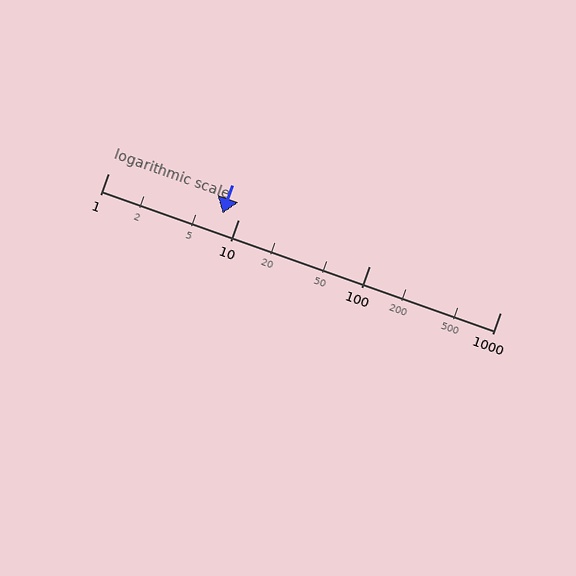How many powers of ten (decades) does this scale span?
The scale spans 3 decades, from 1 to 1000.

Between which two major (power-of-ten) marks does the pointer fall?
The pointer is between 1 and 10.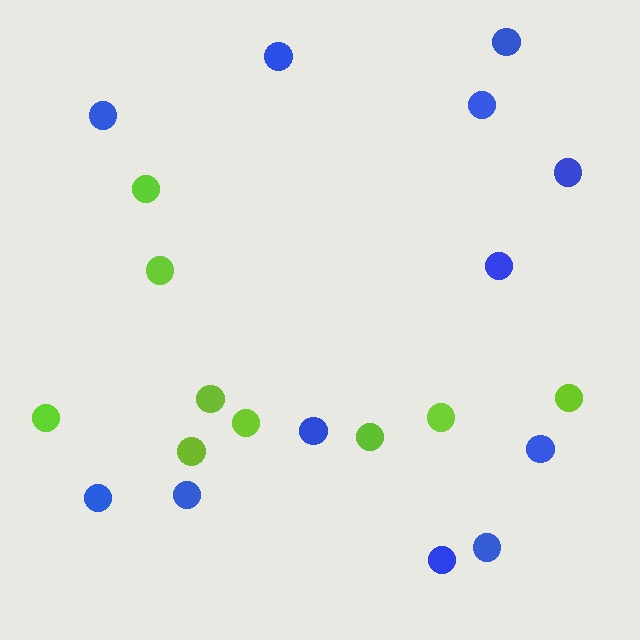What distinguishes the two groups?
There are 2 groups: one group of lime circles (9) and one group of blue circles (12).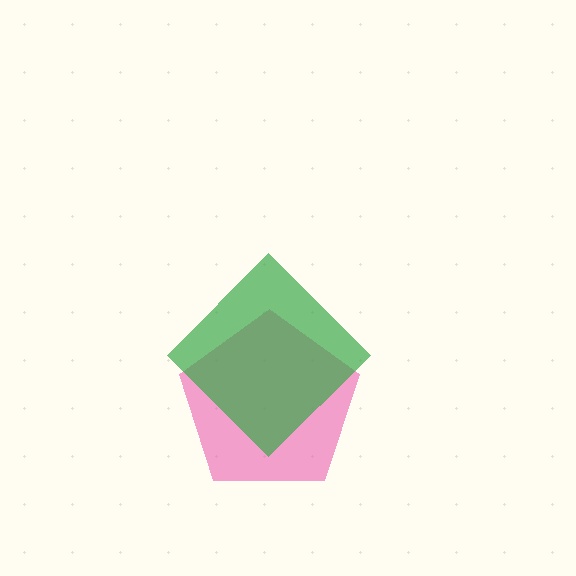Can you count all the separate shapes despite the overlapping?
Yes, there are 2 separate shapes.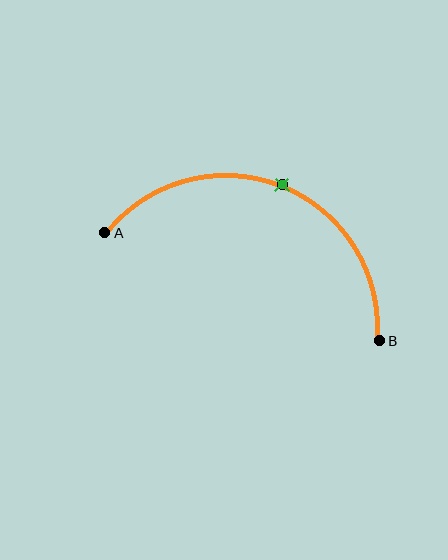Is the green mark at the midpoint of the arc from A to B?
Yes. The green mark lies on the arc at equal arc-length from both A and B — it is the arc midpoint.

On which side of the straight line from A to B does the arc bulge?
The arc bulges above the straight line connecting A and B.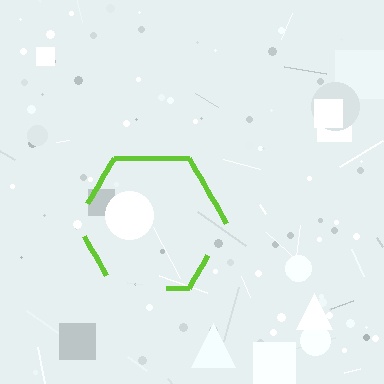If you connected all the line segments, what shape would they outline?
They would outline a hexagon.